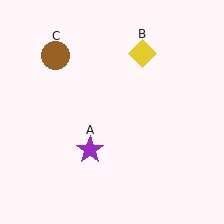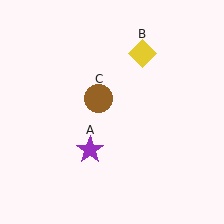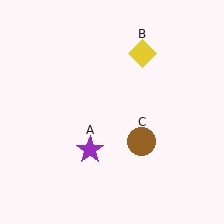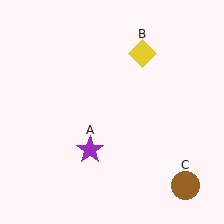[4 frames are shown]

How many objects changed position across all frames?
1 object changed position: brown circle (object C).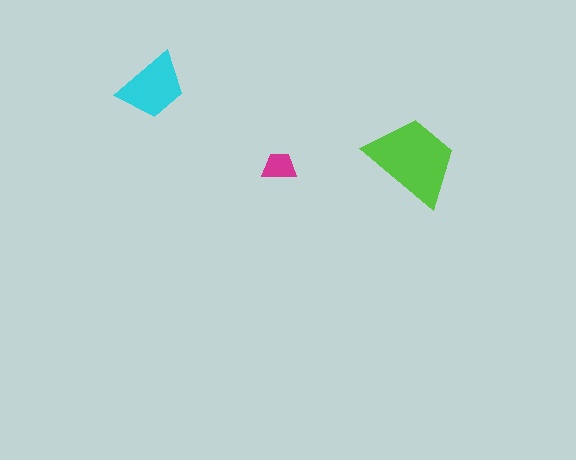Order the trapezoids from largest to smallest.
the lime one, the cyan one, the magenta one.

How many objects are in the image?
There are 3 objects in the image.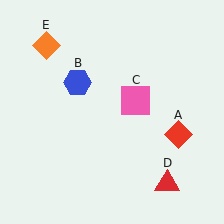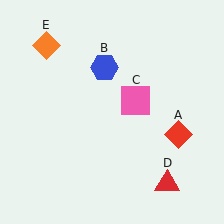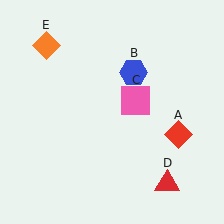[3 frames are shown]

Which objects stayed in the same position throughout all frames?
Red diamond (object A) and pink square (object C) and red triangle (object D) and orange diamond (object E) remained stationary.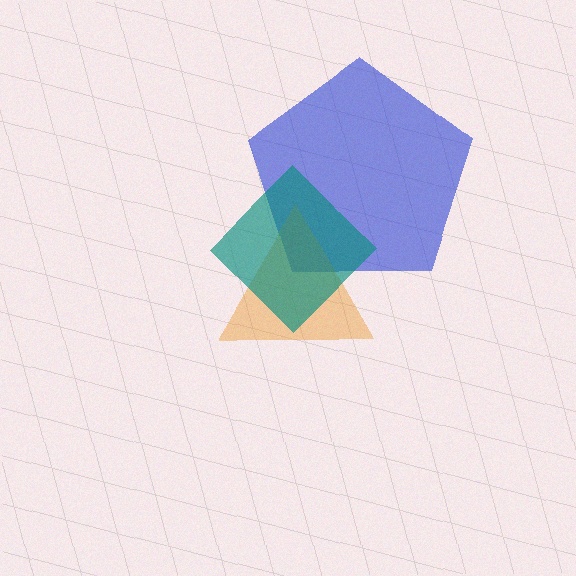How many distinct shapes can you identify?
There are 3 distinct shapes: a blue pentagon, an orange triangle, a teal diamond.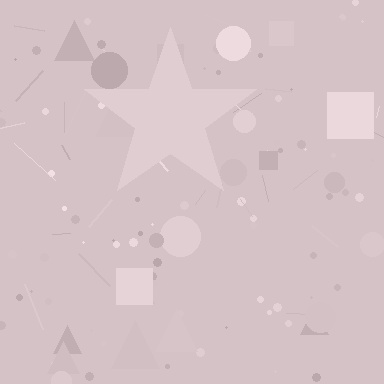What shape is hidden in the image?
A star is hidden in the image.